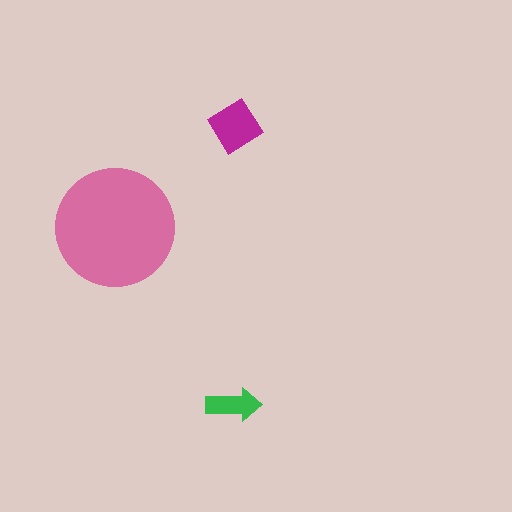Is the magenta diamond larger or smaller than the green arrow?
Larger.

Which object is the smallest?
The green arrow.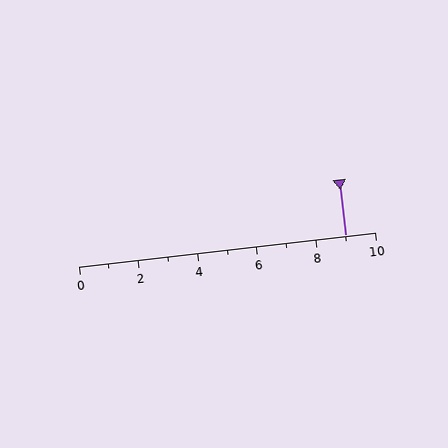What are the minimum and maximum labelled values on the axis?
The axis runs from 0 to 10.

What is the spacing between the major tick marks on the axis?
The major ticks are spaced 2 apart.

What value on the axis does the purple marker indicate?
The marker indicates approximately 9.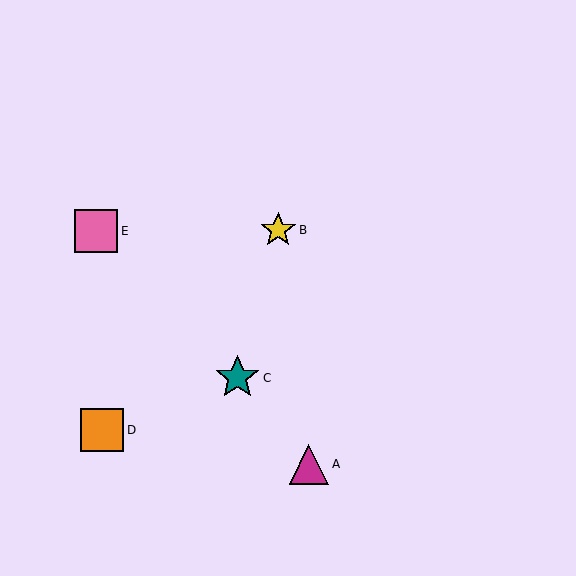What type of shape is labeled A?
Shape A is a magenta triangle.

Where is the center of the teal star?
The center of the teal star is at (237, 378).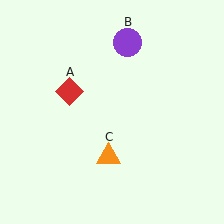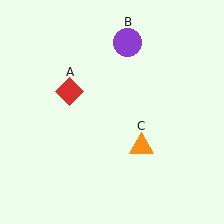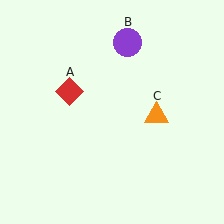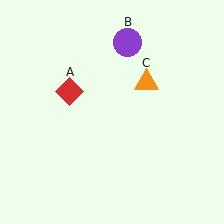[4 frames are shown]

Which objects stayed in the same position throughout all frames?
Red diamond (object A) and purple circle (object B) remained stationary.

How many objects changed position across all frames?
1 object changed position: orange triangle (object C).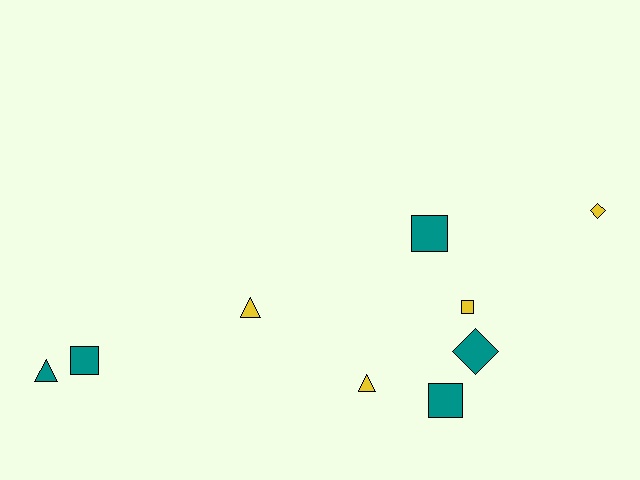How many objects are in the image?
There are 9 objects.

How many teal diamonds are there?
There is 1 teal diamond.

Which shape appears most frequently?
Square, with 4 objects.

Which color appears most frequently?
Teal, with 5 objects.